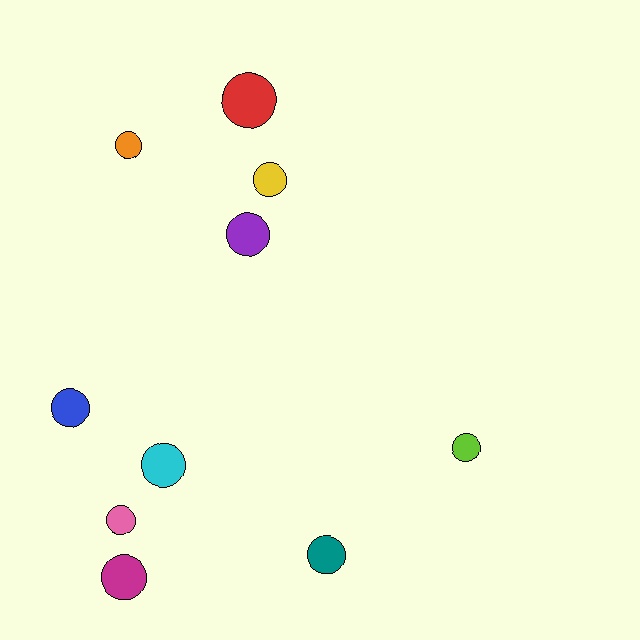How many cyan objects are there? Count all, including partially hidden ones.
There is 1 cyan object.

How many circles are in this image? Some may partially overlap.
There are 10 circles.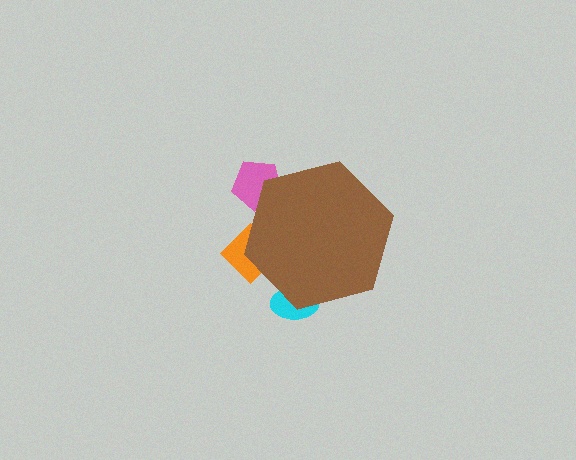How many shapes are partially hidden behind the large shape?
3 shapes are partially hidden.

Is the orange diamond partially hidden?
Yes, the orange diamond is partially hidden behind the brown hexagon.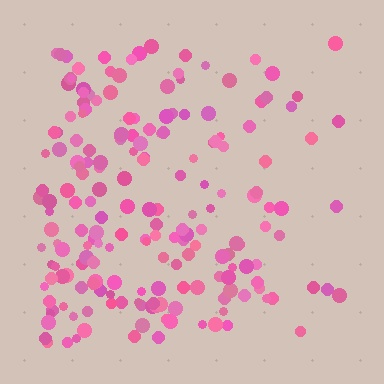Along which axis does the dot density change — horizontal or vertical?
Horizontal.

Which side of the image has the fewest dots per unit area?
The right.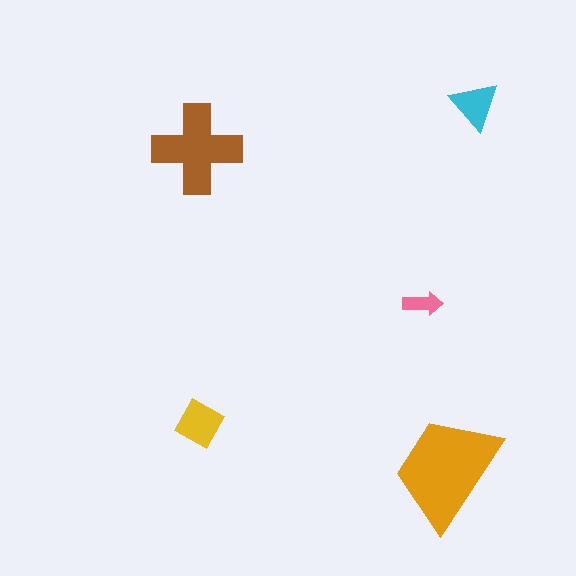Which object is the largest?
The orange trapezoid.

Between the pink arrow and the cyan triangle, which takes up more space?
The cyan triangle.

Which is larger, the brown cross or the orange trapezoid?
The orange trapezoid.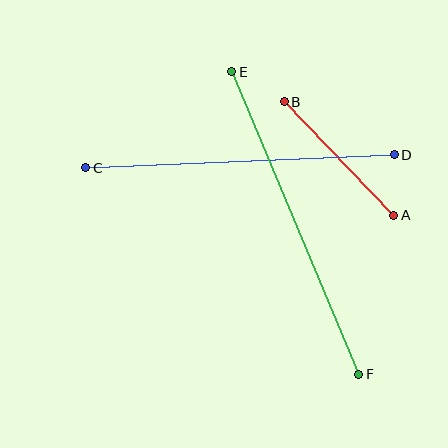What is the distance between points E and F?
The distance is approximately 328 pixels.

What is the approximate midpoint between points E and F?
The midpoint is at approximately (295, 223) pixels.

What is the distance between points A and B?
The distance is approximately 158 pixels.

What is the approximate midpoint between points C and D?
The midpoint is at approximately (240, 161) pixels.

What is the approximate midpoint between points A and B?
The midpoint is at approximately (339, 159) pixels.